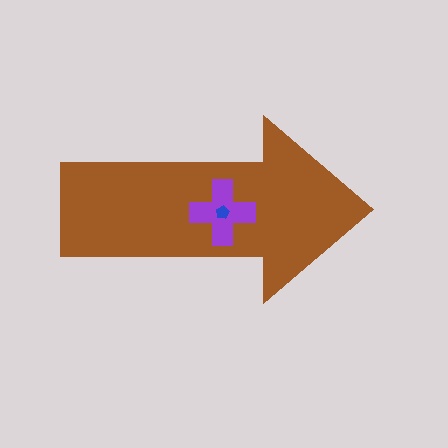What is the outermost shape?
The brown arrow.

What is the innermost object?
The blue pentagon.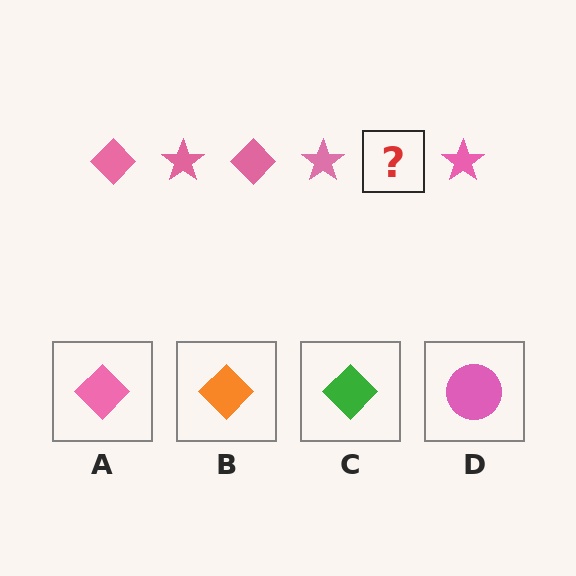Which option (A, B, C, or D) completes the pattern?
A.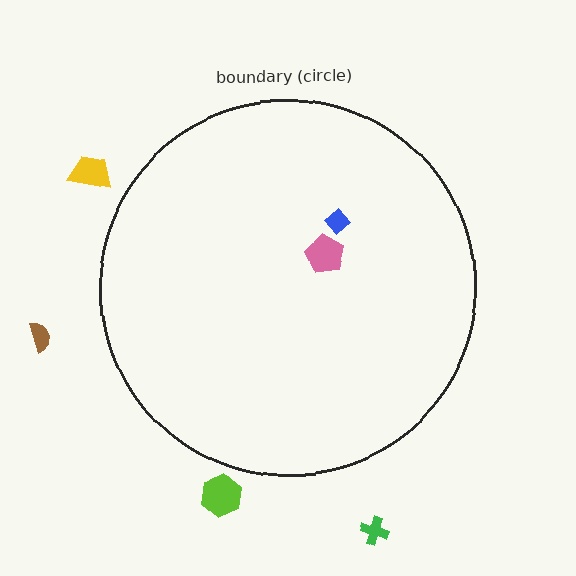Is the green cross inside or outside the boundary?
Outside.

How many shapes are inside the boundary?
2 inside, 4 outside.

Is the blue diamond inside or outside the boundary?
Inside.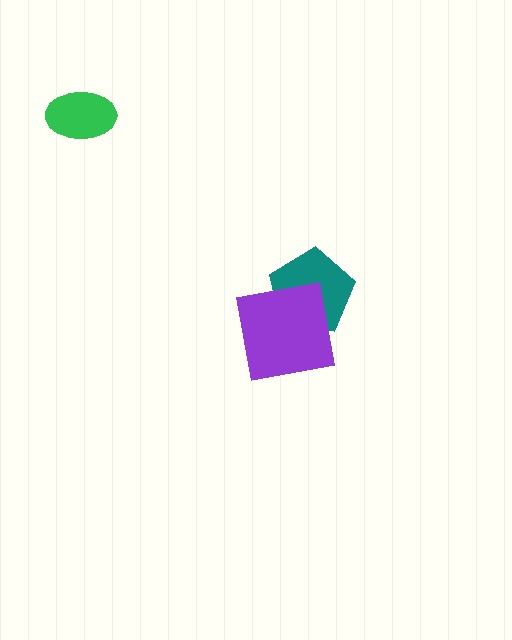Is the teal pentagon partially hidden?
Yes, it is partially covered by another shape.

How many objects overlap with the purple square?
1 object overlaps with the purple square.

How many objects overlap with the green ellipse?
0 objects overlap with the green ellipse.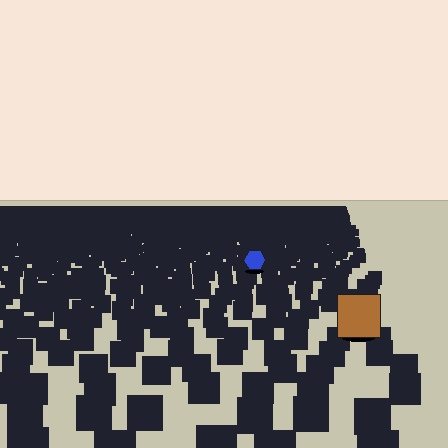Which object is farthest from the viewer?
The blue hexagon is farthest from the viewer. It appears smaller and the ground texture around it is denser.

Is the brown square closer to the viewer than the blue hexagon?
Yes. The brown square is closer — you can tell from the texture gradient: the ground texture is coarser near it.